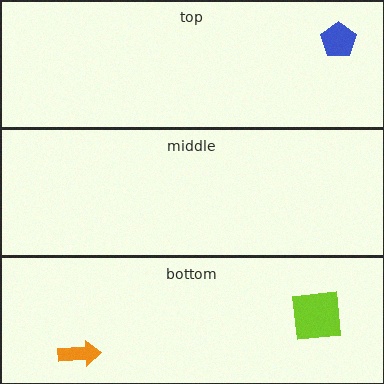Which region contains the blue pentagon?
The top region.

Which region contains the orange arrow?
The bottom region.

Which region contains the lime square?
The bottom region.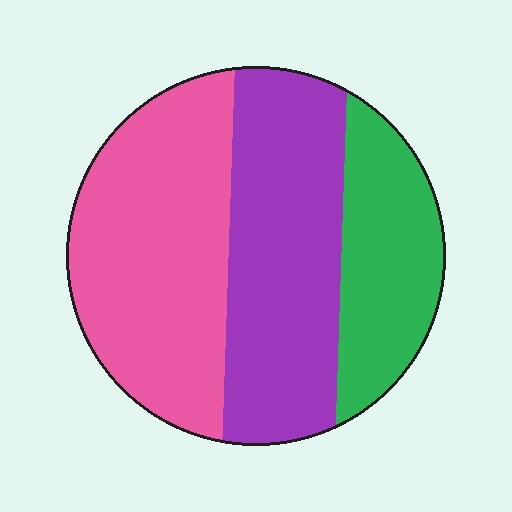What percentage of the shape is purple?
Purple takes up about three eighths (3/8) of the shape.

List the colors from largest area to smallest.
From largest to smallest: pink, purple, green.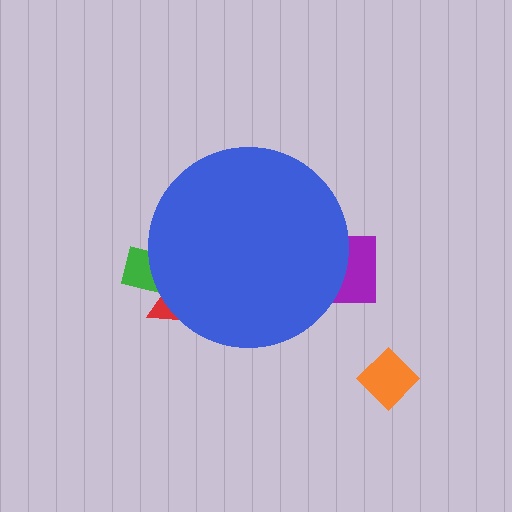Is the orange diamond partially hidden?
No, the orange diamond is fully visible.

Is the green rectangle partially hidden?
Yes, the green rectangle is partially hidden behind the blue circle.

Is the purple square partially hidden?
Yes, the purple square is partially hidden behind the blue circle.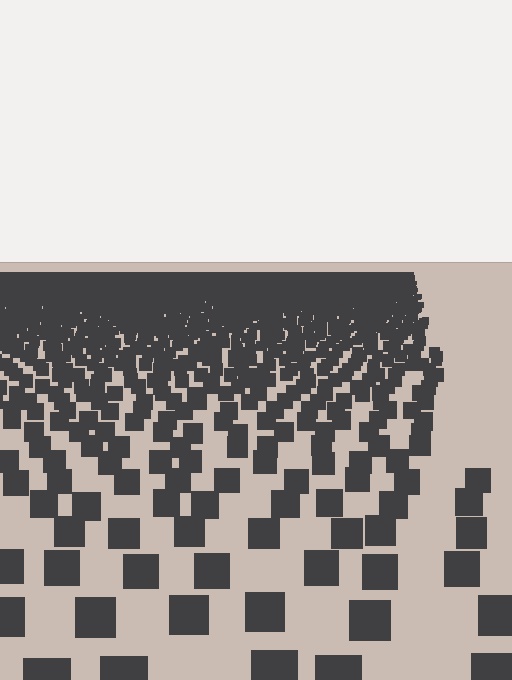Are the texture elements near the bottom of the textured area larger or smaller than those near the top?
Larger. Near the bottom, elements are closer to the viewer and appear at a bigger on-screen size.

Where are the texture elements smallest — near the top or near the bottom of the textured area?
Near the top.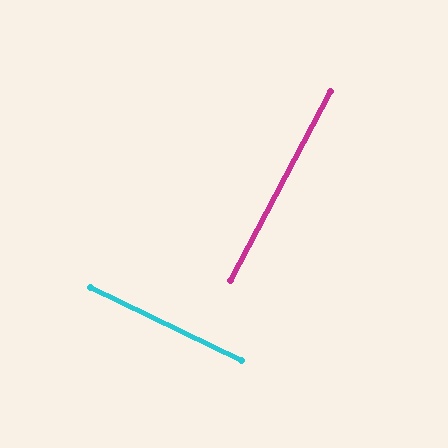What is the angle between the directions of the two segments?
Approximately 88 degrees.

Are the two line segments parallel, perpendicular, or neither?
Perpendicular — they meet at approximately 88°.